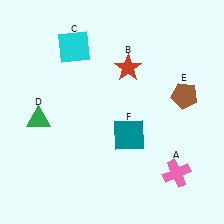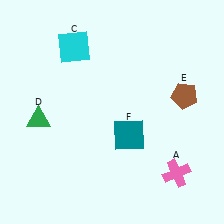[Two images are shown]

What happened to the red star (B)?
The red star (B) was removed in Image 2. It was in the top-right area of Image 1.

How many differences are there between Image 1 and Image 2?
There is 1 difference between the two images.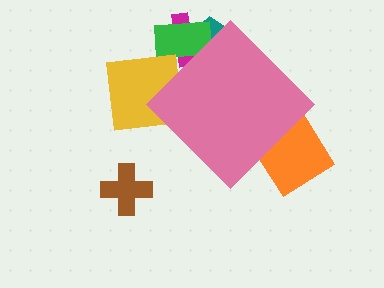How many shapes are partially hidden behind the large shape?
5 shapes are partially hidden.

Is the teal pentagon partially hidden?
Yes, the teal pentagon is partially hidden behind the pink diamond.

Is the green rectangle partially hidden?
Yes, the green rectangle is partially hidden behind the pink diamond.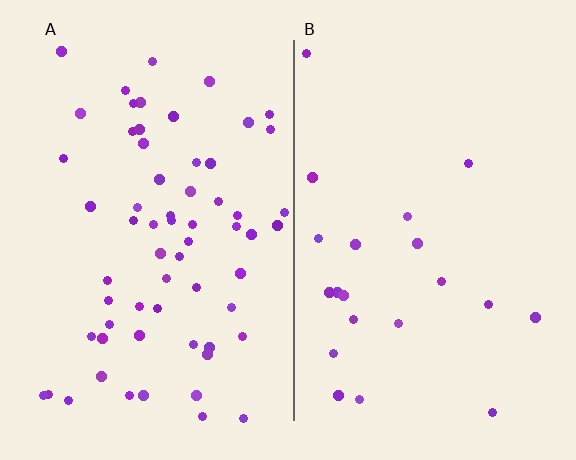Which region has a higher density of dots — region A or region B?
A (the left).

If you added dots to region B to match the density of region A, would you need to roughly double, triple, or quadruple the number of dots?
Approximately triple.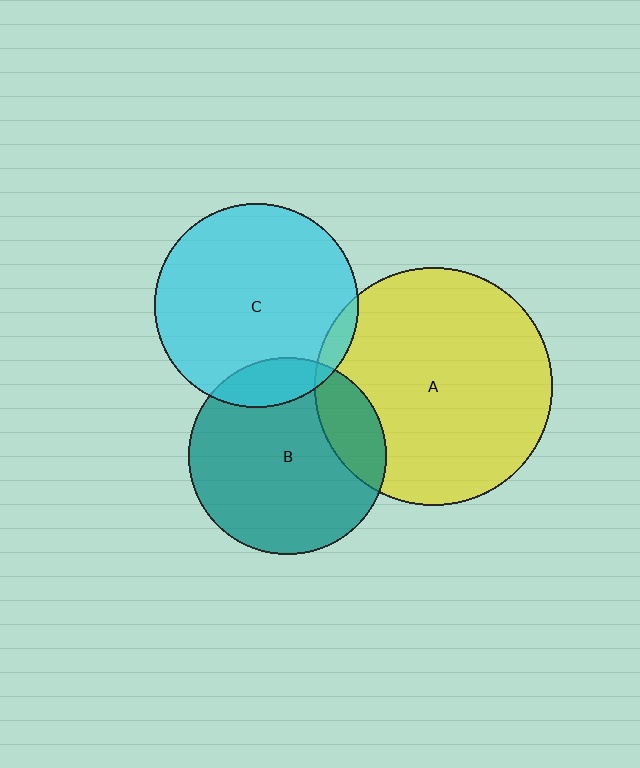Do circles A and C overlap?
Yes.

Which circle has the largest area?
Circle A (yellow).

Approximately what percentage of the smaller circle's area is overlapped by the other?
Approximately 5%.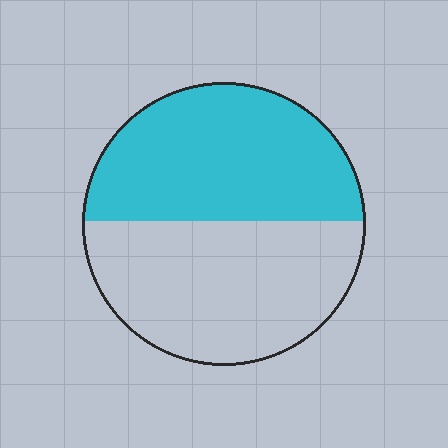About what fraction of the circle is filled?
About one half (1/2).